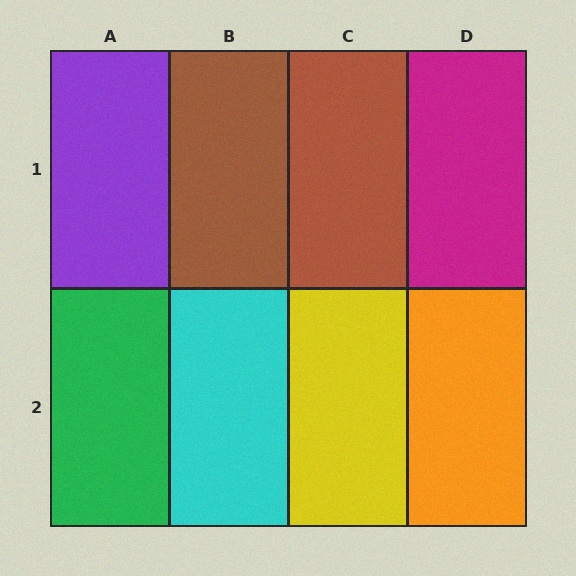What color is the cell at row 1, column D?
Magenta.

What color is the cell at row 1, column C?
Brown.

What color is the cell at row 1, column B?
Brown.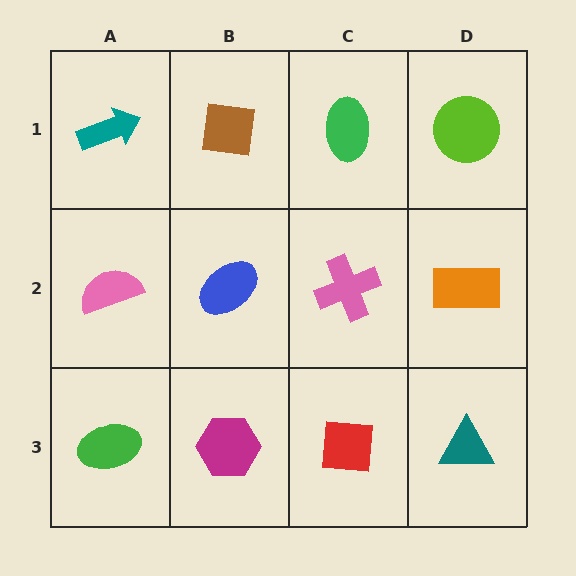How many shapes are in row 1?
4 shapes.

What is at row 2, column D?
An orange rectangle.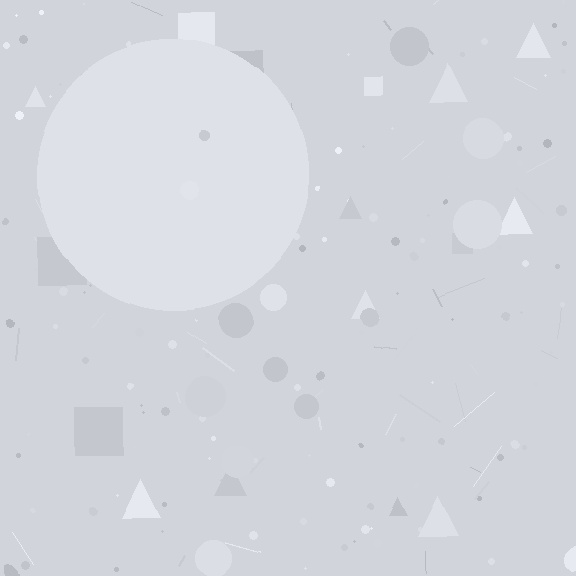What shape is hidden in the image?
A circle is hidden in the image.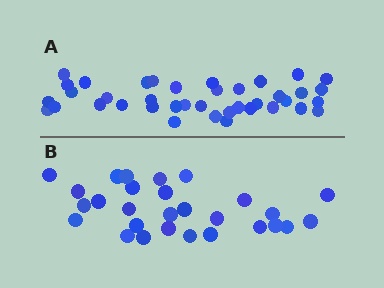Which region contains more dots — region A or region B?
Region A (the top region) has more dots.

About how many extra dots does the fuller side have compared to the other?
Region A has roughly 12 or so more dots than region B.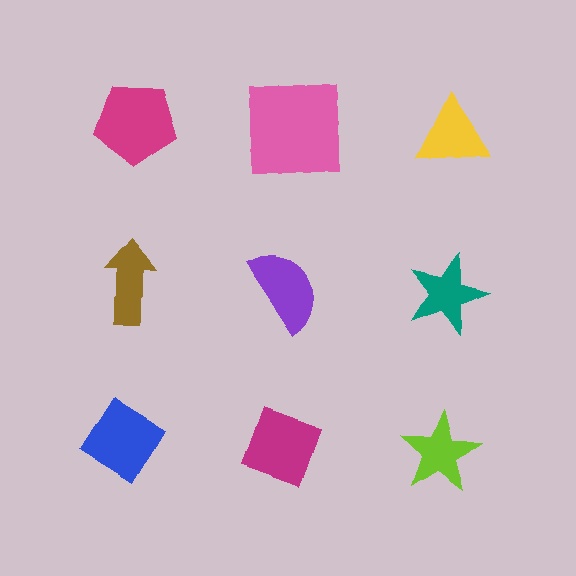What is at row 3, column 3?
A lime star.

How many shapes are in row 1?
3 shapes.